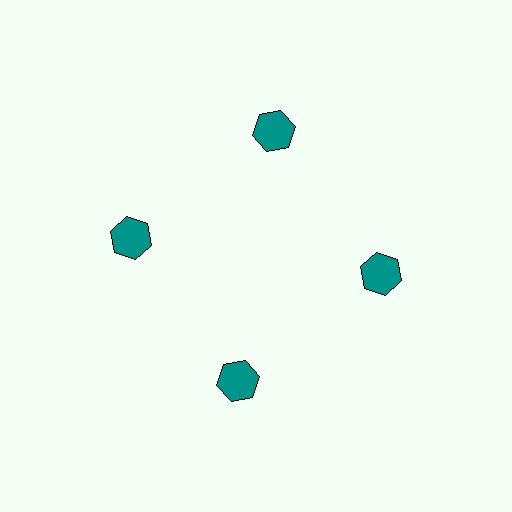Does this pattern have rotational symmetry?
Yes, this pattern has 4-fold rotational symmetry. It looks the same after rotating 90 degrees around the center.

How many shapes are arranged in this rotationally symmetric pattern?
There are 4 shapes, arranged in 4 groups of 1.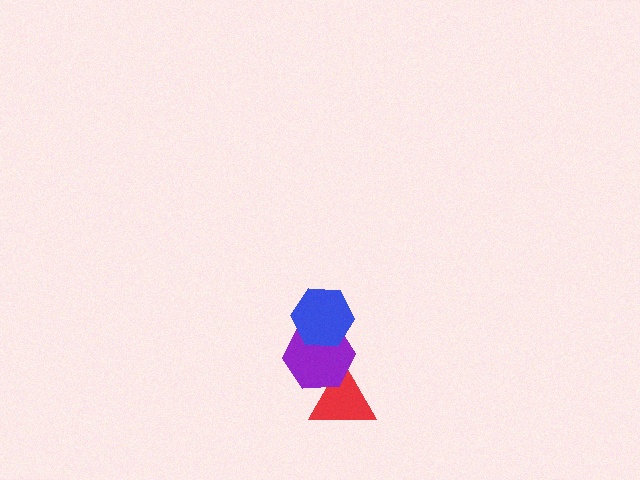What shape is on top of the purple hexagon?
The blue hexagon is on top of the purple hexagon.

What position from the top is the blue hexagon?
The blue hexagon is 1st from the top.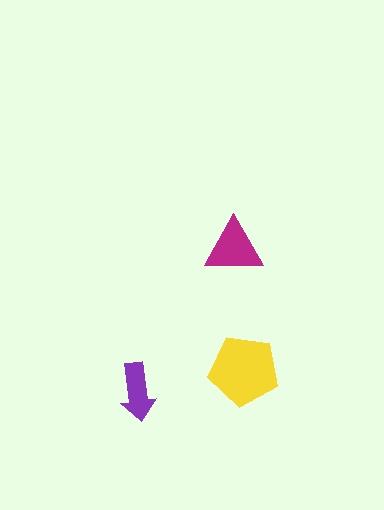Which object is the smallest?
The purple arrow.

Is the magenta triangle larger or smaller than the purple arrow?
Larger.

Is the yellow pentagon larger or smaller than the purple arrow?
Larger.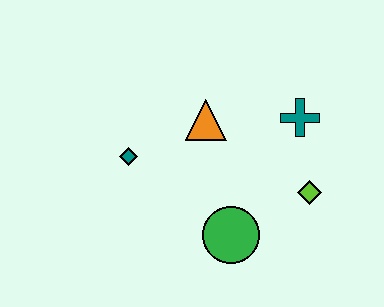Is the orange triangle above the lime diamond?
Yes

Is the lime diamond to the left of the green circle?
No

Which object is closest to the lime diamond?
The teal cross is closest to the lime diamond.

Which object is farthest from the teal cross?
The teal diamond is farthest from the teal cross.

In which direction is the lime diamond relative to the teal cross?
The lime diamond is below the teal cross.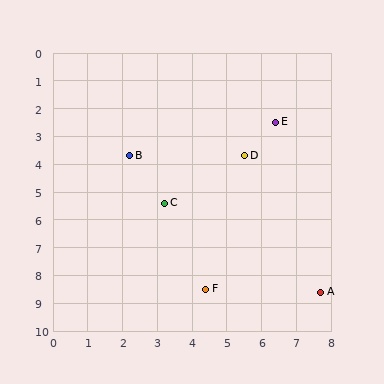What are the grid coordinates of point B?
Point B is at approximately (2.2, 3.7).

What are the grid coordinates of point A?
Point A is at approximately (7.7, 8.6).